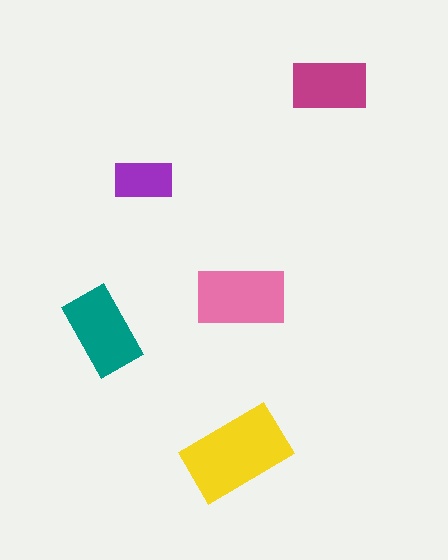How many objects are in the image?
There are 5 objects in the image.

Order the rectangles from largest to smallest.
the yellow one, the pink one, the teal one, the magenta one, the purple one.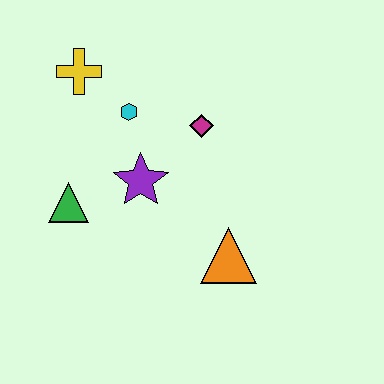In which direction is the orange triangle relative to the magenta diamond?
The orange triangle is below the magenta diamond.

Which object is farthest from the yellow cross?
The orange triangle is farthest from the yellow cross.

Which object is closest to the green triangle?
The purple star is closest to the green triangle.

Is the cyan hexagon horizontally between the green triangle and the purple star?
Yes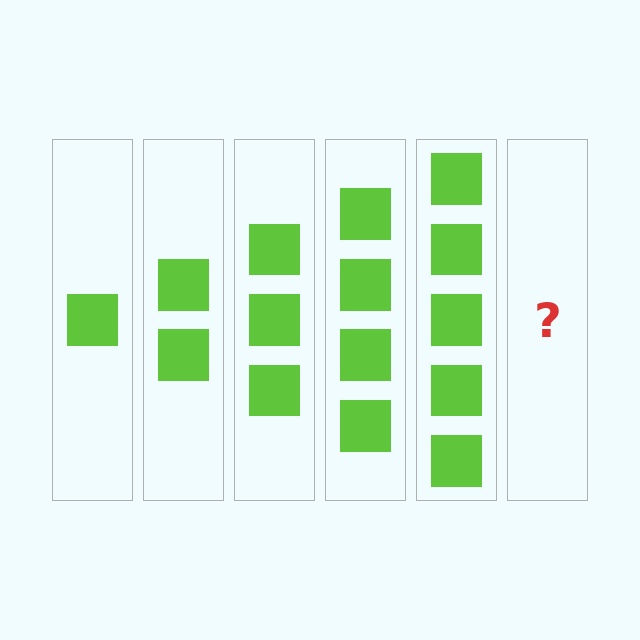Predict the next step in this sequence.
The next step is 6 squares.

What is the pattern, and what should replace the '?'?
The pattern is that each step adds one more square. The '?' should be 6 squares.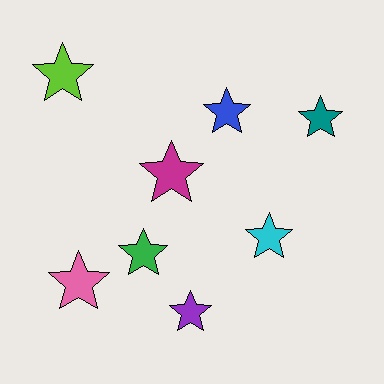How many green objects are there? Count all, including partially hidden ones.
There is 1 green object.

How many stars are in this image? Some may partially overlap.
There are 8 stars.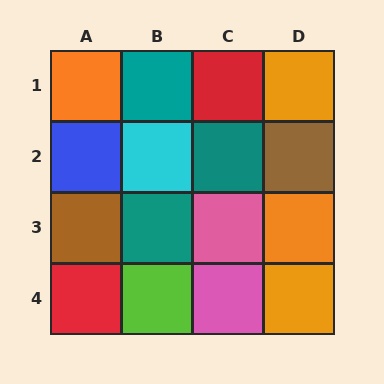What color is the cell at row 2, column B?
Cyan.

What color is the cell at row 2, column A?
Blue.